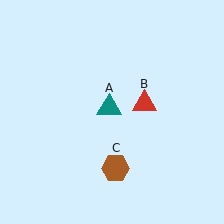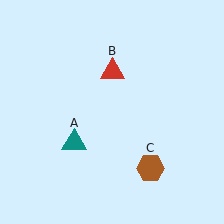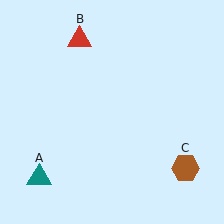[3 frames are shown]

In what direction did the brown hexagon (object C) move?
The brown hexagon (object C) moved right.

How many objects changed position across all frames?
3 objects changed position: teal triangle (object A), red triangle (object B), brown hexagon (object C).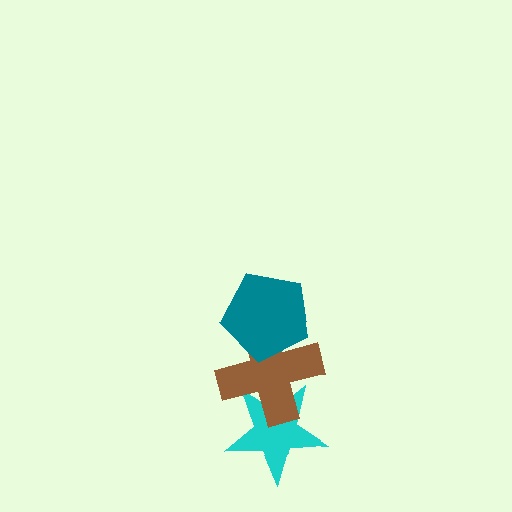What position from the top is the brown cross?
The brown cross is 2nd from the top.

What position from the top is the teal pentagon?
The teal pentagon is 1st from the top.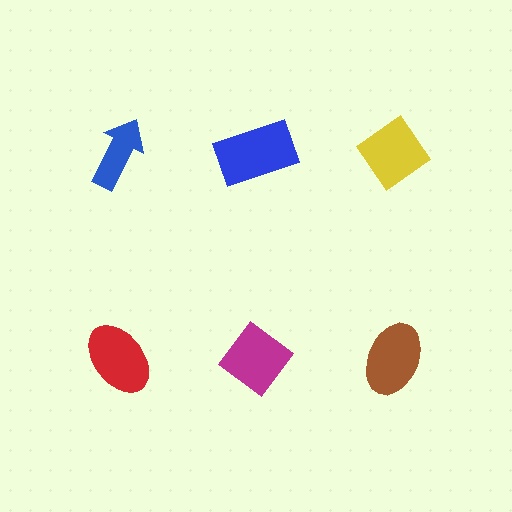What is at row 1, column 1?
A blue arrow.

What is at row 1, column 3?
A yellow diamond.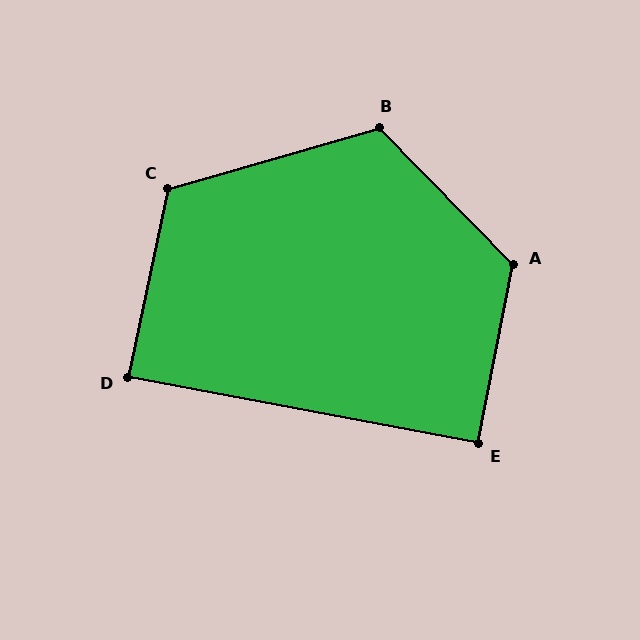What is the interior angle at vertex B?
Approximately 118 degrees (obtuse).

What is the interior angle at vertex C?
Approximately 118 degrees (obtuse).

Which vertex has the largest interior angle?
A, at approximately 125 degrees.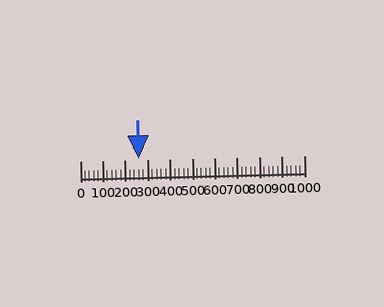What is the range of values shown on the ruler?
The ruler shows values from 0 to 1000.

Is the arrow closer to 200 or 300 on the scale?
The arrow is closer to 300.